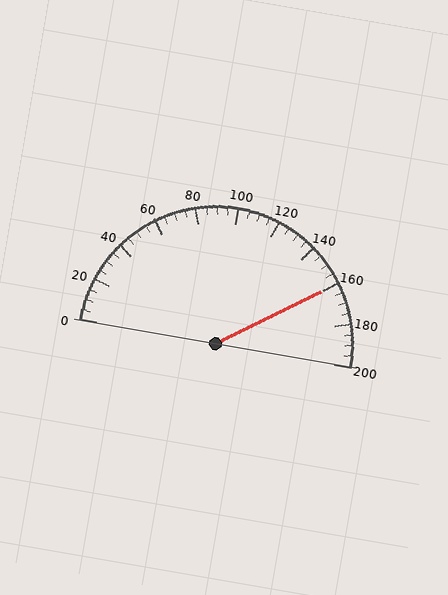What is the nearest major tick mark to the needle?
The nearest major tick mark is 160.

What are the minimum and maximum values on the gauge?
The gauge ranges from 0 to 200.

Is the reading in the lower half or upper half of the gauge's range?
The reading is in the upper half of the range (0 to 200).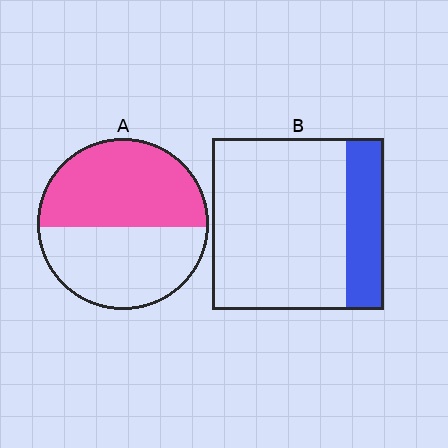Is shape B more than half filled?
No.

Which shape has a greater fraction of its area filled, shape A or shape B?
Shape A.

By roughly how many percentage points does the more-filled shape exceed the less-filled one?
By roughly 30 percentage points (A over B).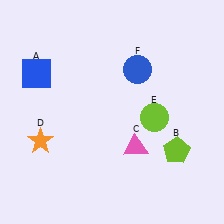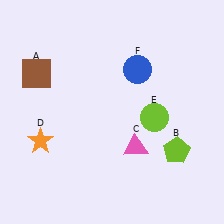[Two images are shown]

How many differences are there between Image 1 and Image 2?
There is 1 difference between the two images.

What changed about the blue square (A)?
In Image 1, A is blue. In Image 2, it changed to brown.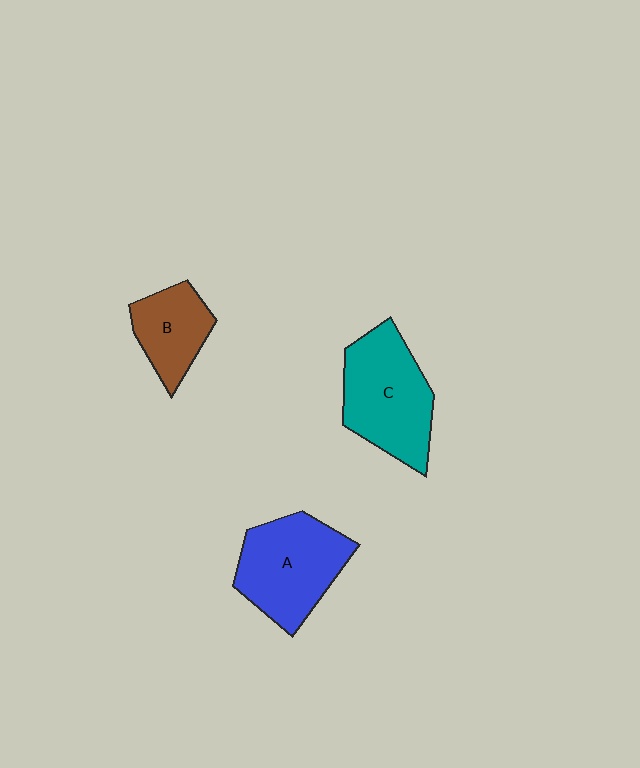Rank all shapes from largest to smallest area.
From largest to smallest: C (teal), A (blue), B (brown).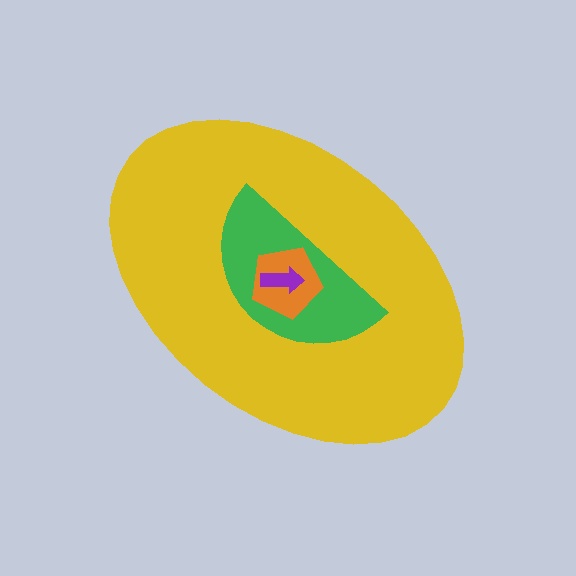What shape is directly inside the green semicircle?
The orange pentagon.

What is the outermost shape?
The yellow ellipse.